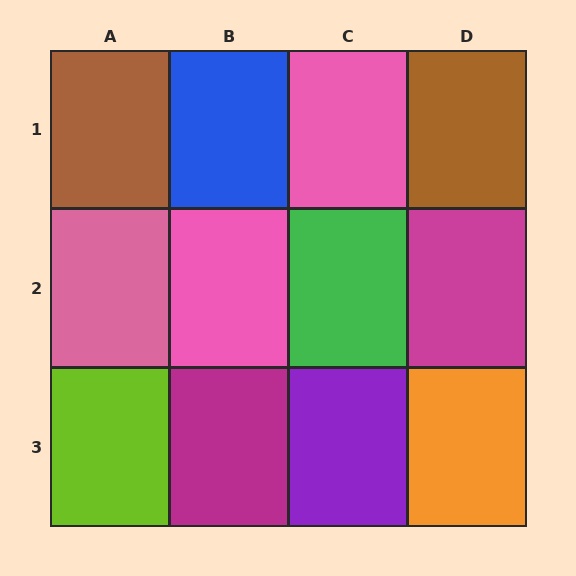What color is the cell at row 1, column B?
Blue.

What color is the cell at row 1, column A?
Brown.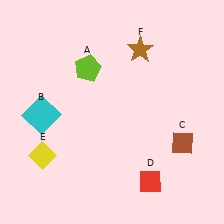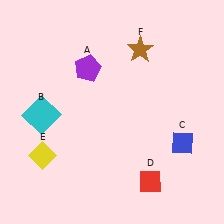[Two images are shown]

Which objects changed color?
A changed from lime to purple. C changed from brown to blue.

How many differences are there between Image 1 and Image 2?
There are 2 differences between the two images.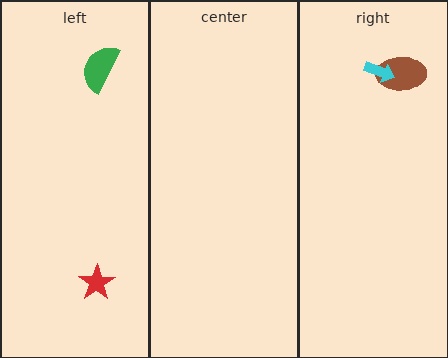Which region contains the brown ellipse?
The right region.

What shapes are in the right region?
The brown ellipse, the cyan arrow.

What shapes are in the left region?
The red star, the green semicircle.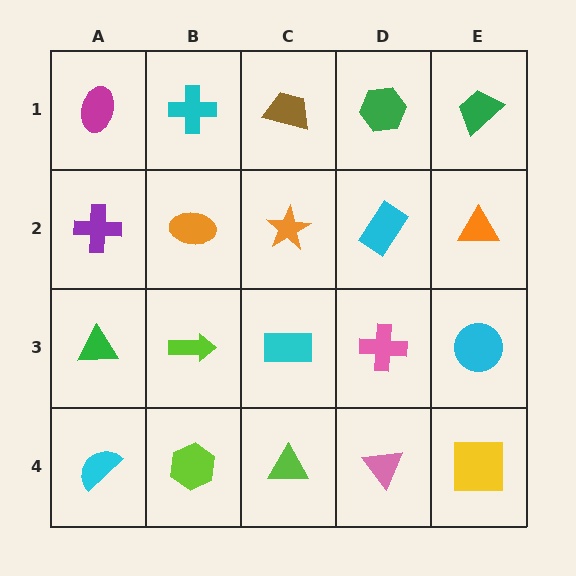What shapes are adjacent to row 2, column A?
A magenta ellipse (row 1, column A), a green triangle (row 3, column A), an orange ellipse (row 2, column B).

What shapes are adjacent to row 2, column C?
A brown trapezoid (row 1, column C), a cyan rectangle (row 3, column C), an orange ellipse (row 2, column B), a cyan rectangle (row 2, column D).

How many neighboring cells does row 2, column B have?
4.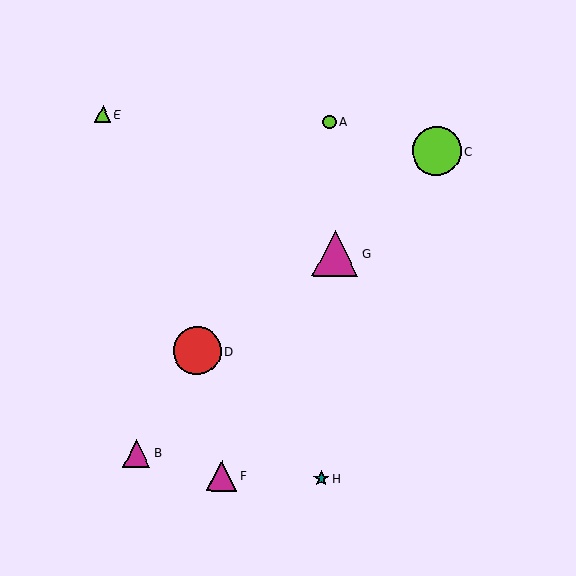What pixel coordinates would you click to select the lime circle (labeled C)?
Click at (436, 151) to select the lime circle C.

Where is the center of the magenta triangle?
The center of the magenta triangle is at (222, 476).